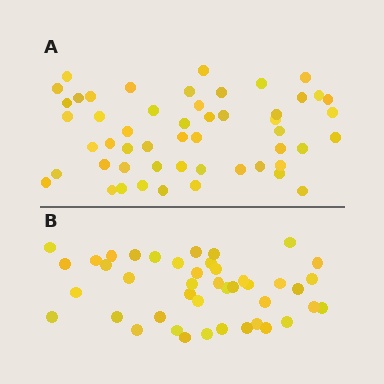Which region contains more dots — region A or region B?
Region A (the top region) has more dots.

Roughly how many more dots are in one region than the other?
Region A has roughly 8 or so more dots than region B.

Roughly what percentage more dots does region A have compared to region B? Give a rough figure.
About 20% more.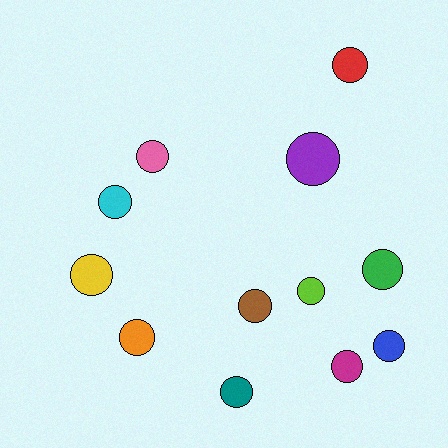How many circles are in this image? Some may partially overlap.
There are 12 circles.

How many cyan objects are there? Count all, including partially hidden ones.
There is 1 cyan object.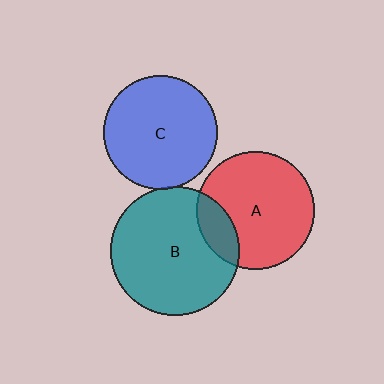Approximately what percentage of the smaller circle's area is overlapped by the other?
Approximately 20%.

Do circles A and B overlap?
Yes.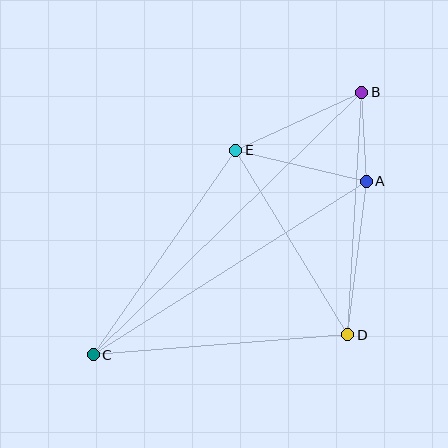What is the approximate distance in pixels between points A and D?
The distance between A and D is approximately 155 pixels.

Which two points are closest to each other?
Points A and B are closest to each other.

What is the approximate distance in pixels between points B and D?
The distance between B and D is approximately 243 pixels.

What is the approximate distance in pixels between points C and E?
The distance between C and E is approximately 249 pixels.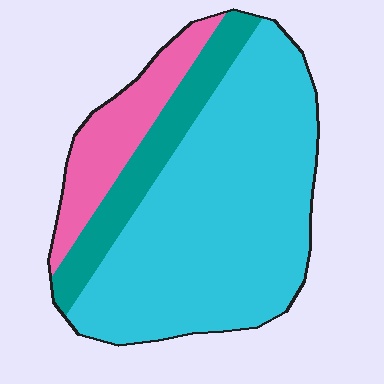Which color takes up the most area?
Cyan, at roughly 65%.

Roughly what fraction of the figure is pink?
Pink takes up about one sixth (1/6) of the figure.